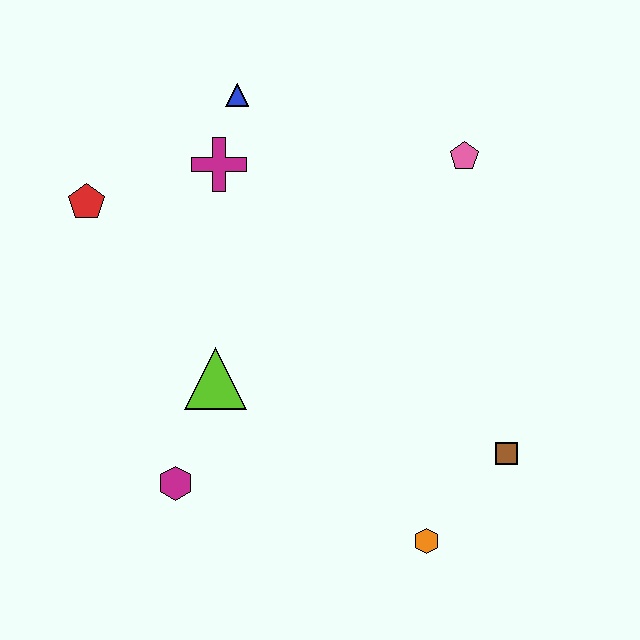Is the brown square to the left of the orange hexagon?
No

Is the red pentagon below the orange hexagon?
No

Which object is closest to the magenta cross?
The blue triangle is closest to the magenta cross.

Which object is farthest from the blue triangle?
The orange hexagon is farthest from the blue triangle.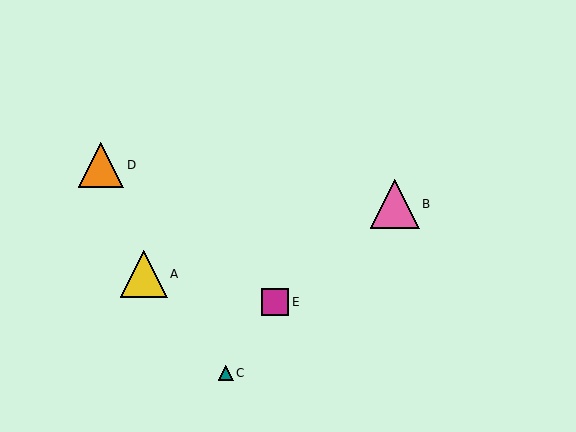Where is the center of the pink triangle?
The center of the pink triangle is at (395, 204).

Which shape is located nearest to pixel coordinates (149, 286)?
The yellow triangle (labeled A) at (144, 274) is nearest to that location.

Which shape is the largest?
The pink triangle (labeled B) is the largest.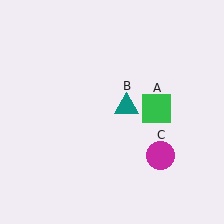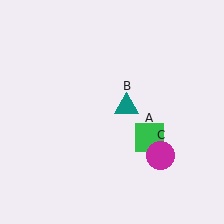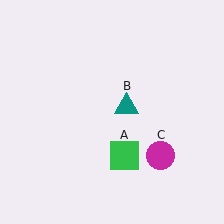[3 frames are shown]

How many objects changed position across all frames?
1 object changed position: green square (object A).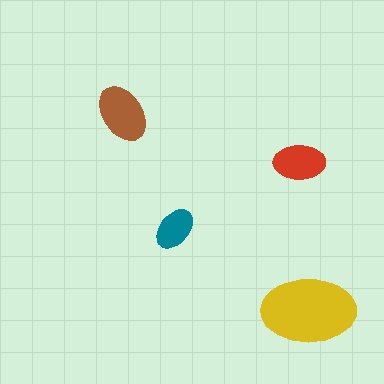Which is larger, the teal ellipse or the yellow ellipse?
The yellow one.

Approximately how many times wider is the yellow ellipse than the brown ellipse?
About 1.5 times wider.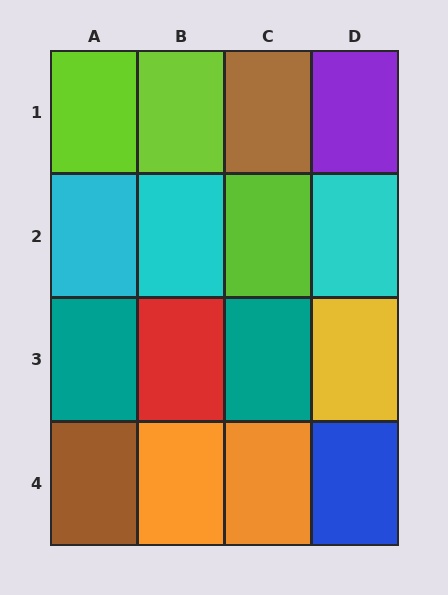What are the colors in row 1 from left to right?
Lime, lime, brown, purple.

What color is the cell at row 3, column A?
Teal.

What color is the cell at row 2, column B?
Cyan.